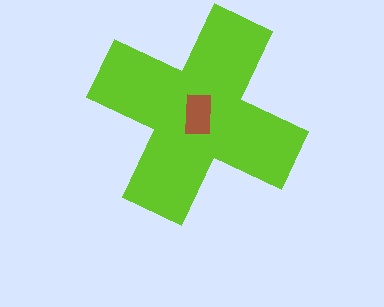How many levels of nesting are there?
2.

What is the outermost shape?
The lime cross.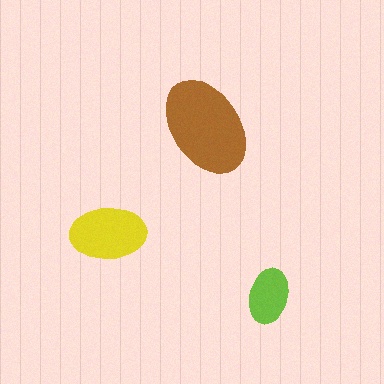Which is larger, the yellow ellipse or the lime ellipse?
The yellow one.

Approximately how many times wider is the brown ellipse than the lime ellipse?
About 2 times wider.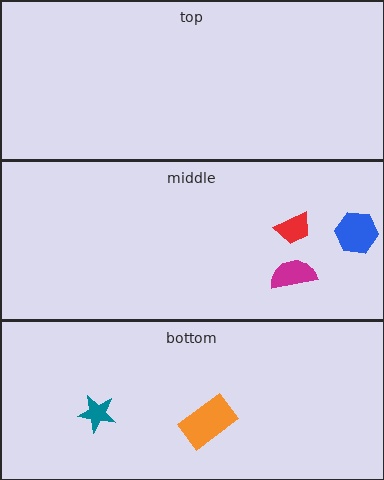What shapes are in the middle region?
The magenta semicircle, the blue hexagon, the red trapezoid.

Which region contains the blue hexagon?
The middle region.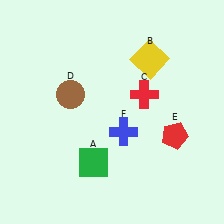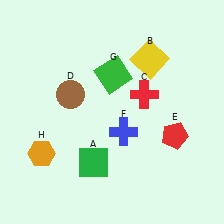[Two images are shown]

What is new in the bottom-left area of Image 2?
An orange hexagon (H) was added in the bottom-left area of Image 2.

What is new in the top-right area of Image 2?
A green square (G) was added in the top-right area of Image 2.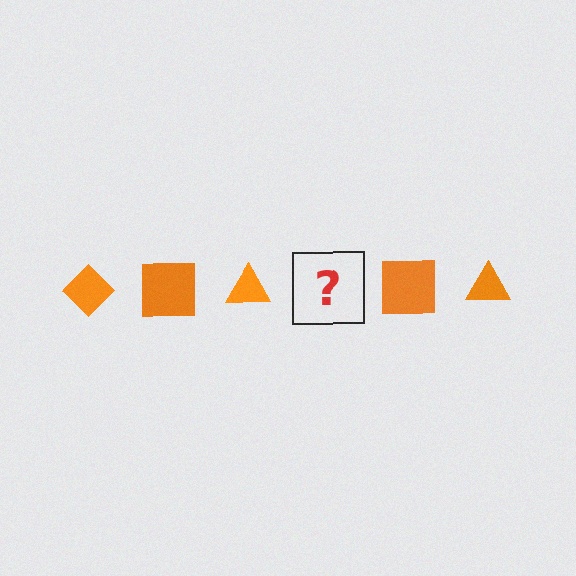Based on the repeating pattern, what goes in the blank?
The blank should be an orange diamond.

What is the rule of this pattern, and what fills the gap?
The rule is that the pattern cycles through diamond, square, triangle shapes in orange. The gap should be filled with an orange diamond.